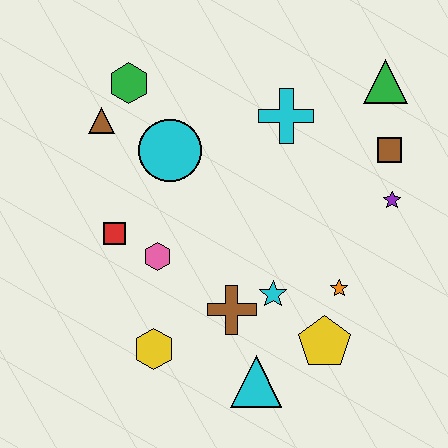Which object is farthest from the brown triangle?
The yellow pentagon is farthest from the brown triangle.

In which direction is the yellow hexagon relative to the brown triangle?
The yellow hexagon is below the brown triangle.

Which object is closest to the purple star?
The brown square is closest to the purple star.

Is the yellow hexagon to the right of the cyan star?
No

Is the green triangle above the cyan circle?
Yes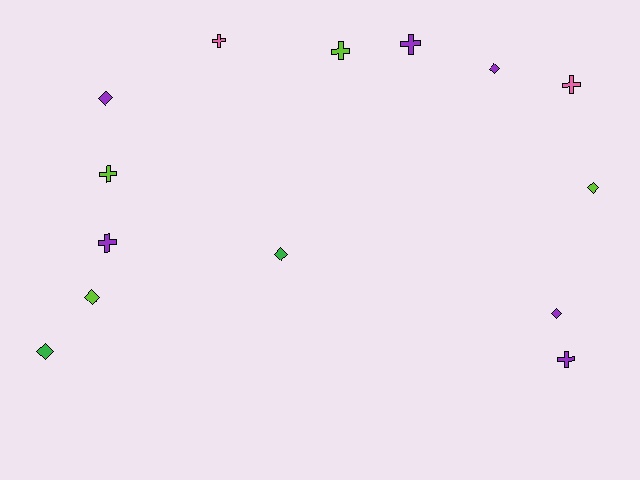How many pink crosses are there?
There are 2 pink crosses.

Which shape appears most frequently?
Diamond, with 7 objects.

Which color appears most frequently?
Purple, with 6 objects.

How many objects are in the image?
There are 14 objects.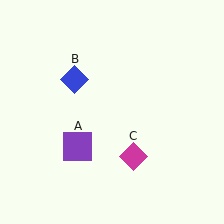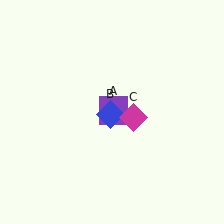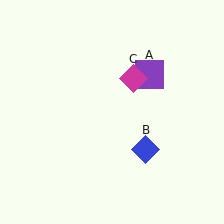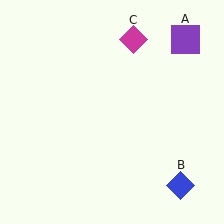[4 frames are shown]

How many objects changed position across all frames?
3 objects changed position: purple square (object A), blue diamond (object B), magenta diamond (object C).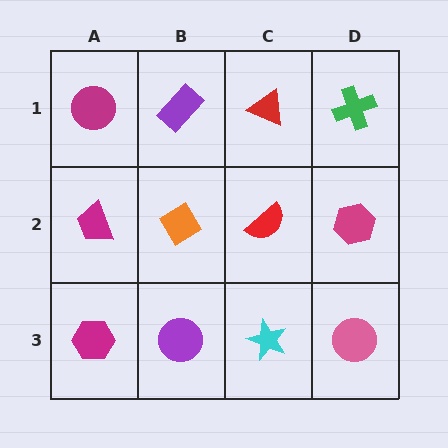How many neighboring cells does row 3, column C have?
3.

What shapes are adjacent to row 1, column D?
A magenta hexagon (row 2, column D), a red triangle (row 1, column C).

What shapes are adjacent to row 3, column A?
A magenta trapezoid (row 2, column A), a purple circle (row 3, column B).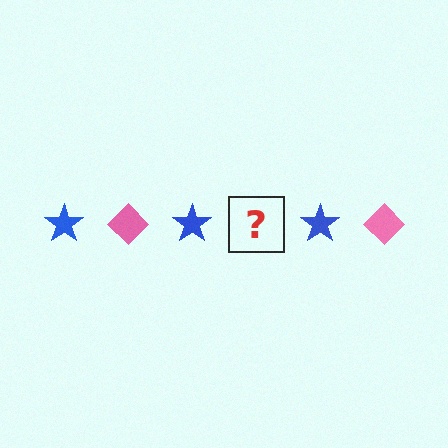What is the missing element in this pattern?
The missing element is a pink diamond.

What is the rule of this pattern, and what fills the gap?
The rule is that the pattern alternates between blue star and pink diamond. The gap should be filled with a pink diamond.